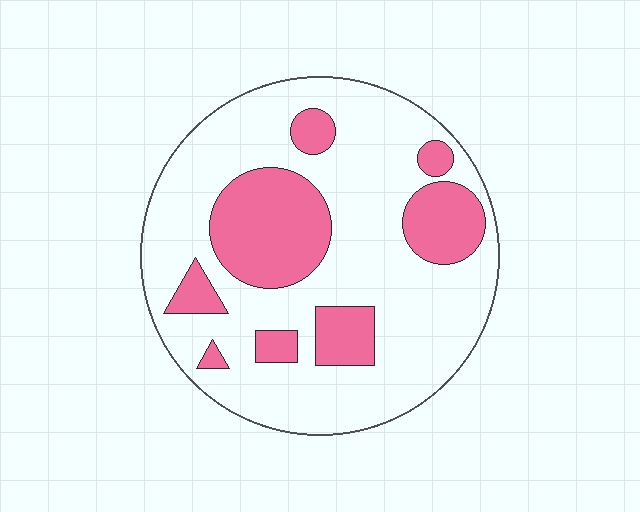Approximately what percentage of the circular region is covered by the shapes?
Approximately 25%.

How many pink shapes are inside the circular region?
8.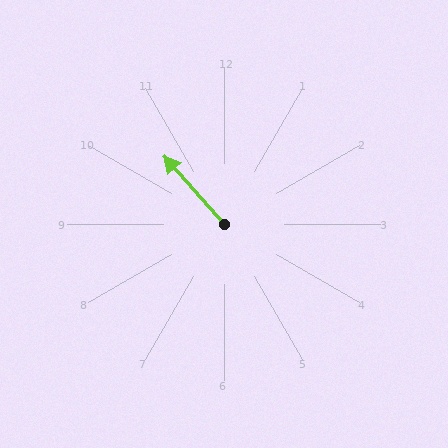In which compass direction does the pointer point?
Northwest.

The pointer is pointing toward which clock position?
Roughly 11 o'clock.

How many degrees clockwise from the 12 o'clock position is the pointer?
Approximately 319 degrees.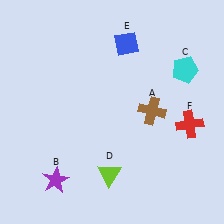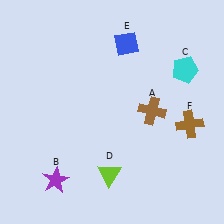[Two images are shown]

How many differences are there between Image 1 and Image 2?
There is 1 difference between the two images.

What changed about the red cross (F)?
In Image 1, F is red. In Image 2, it changed to brown.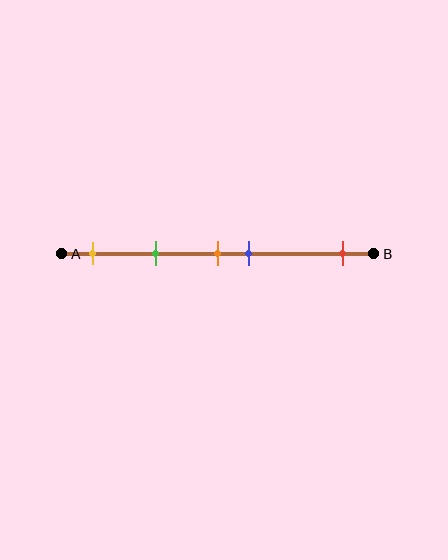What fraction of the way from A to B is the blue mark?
The blue mark is approximately 60% (0.6) of the way from A to B.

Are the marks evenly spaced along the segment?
No, the marks are not evenly spaced.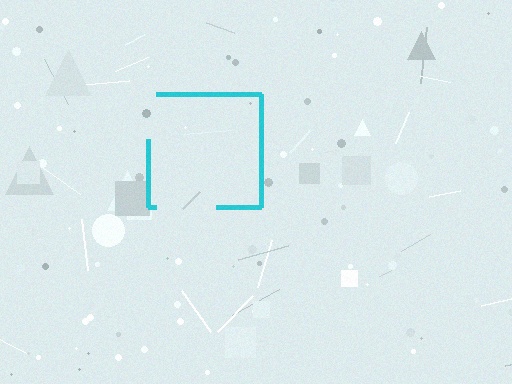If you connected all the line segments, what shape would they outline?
They would outline a square.